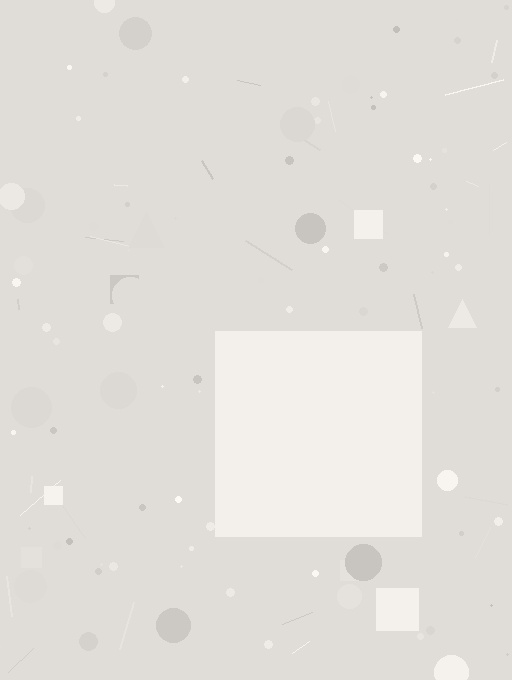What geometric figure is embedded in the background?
A square is embedded in the background.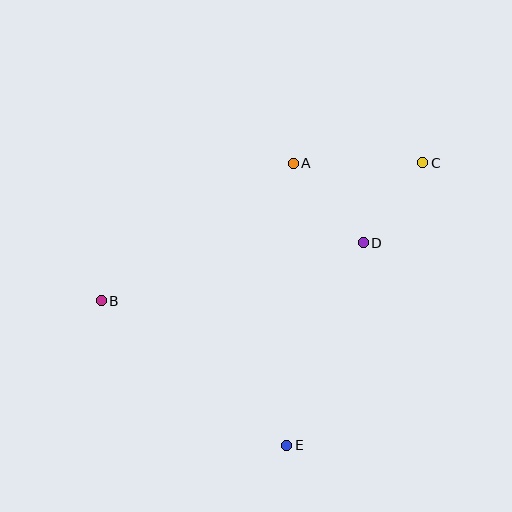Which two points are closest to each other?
Points C and D are closest to each other.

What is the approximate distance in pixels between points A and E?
The distance between A and E is approximately 282 pixels.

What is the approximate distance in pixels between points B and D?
The distance between B and D is approximately 268 pixels.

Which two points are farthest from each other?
Points B and C are farthest from each other.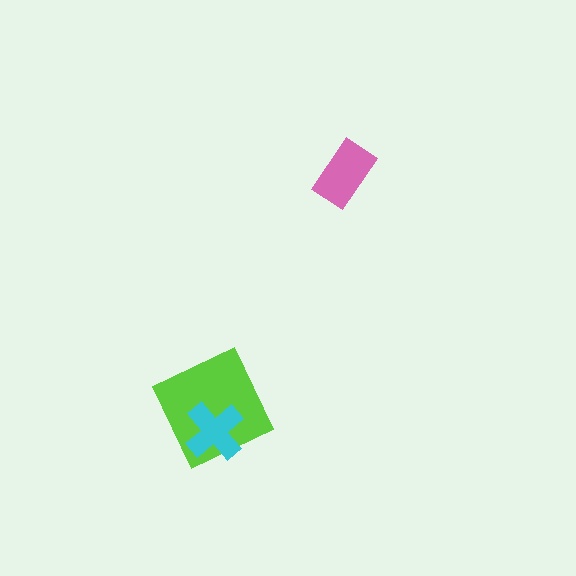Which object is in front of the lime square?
The cyan cross is in front of the lime square.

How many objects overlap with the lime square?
1 object overlaps with the lime square.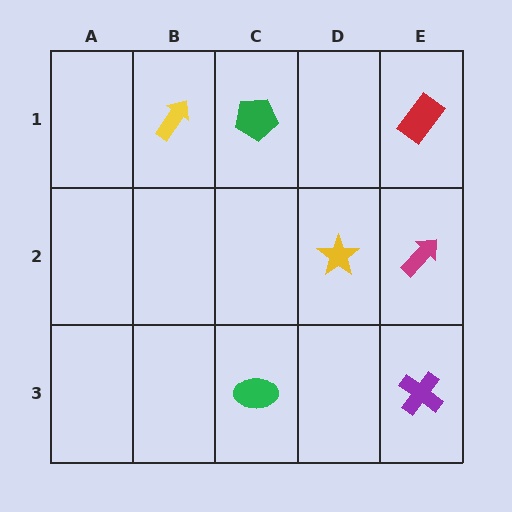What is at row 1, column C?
A green pentagon.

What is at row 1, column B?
A yellow arrow.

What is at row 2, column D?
A yellow star.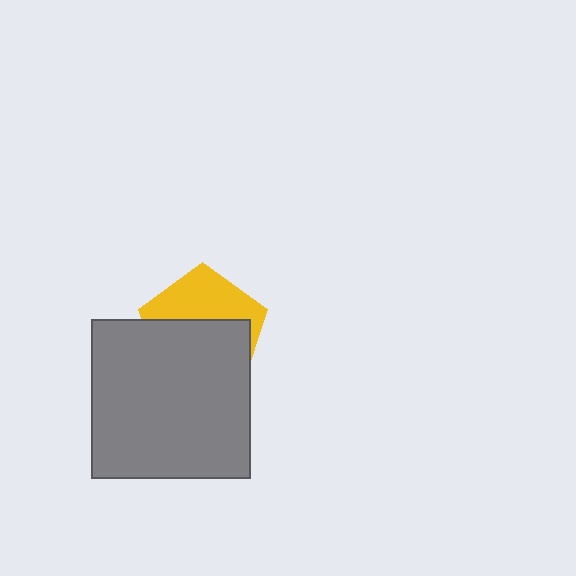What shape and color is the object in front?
The object in front is a gray square.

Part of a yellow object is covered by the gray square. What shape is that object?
It is a pentagon.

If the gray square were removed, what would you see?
You would see the complete yellow pentagon.